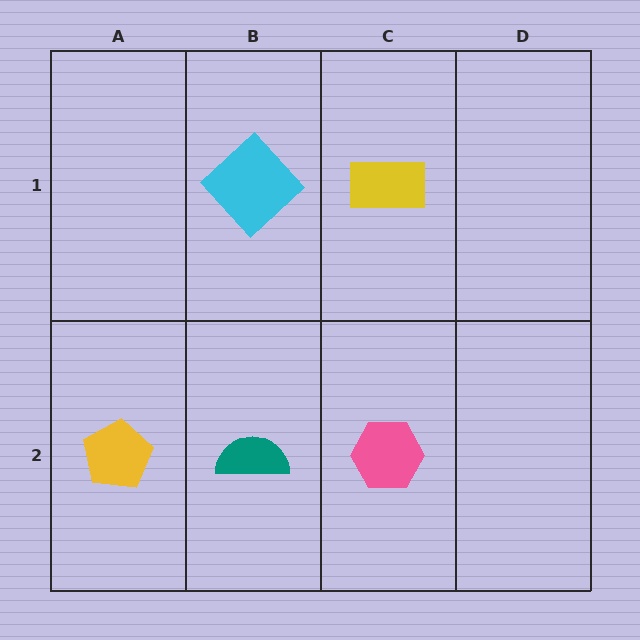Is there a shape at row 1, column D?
No, that cell is empty.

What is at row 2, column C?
A pink hexagon.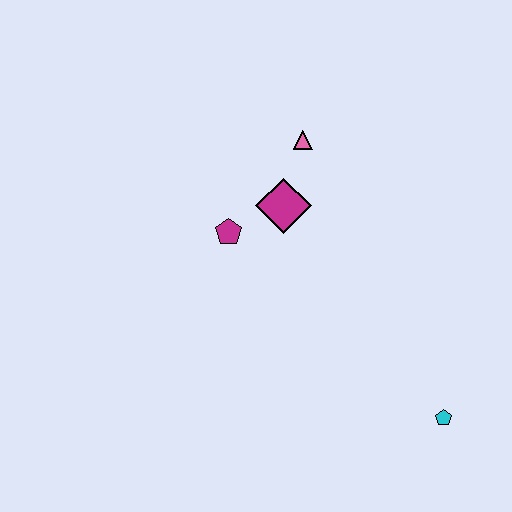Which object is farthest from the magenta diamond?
The cyan pentagon is farthest from the magenta diamond.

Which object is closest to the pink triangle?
The magenta diamond is closest to the pink triangle.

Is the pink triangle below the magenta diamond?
No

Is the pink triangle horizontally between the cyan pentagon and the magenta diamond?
Yes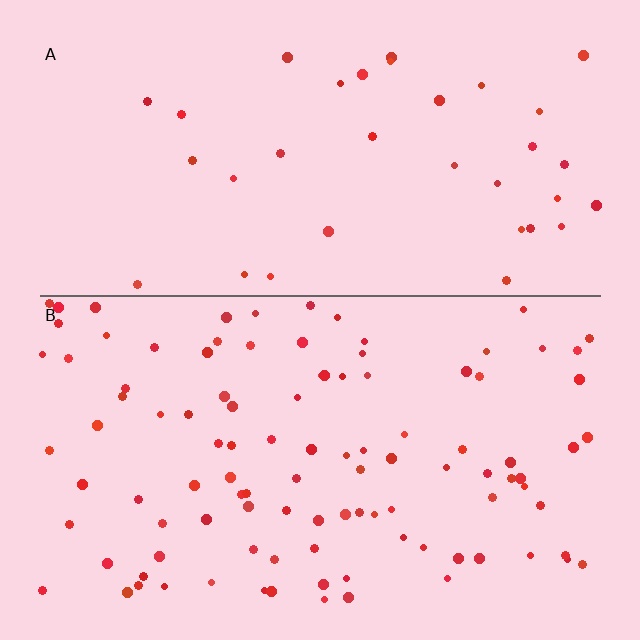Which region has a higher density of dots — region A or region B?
B (the bottom).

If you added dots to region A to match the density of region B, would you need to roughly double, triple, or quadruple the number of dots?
Approximately triple.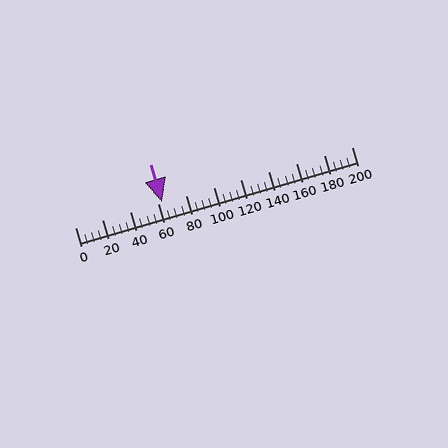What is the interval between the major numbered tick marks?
The major tick marks are spaced 20 units apart.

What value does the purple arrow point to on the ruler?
The purple arrow points to approximately 63.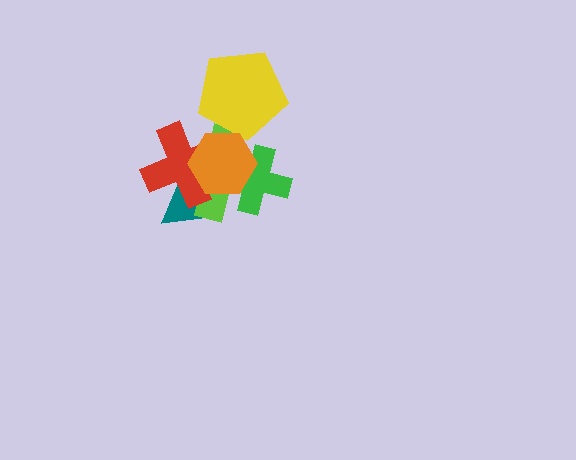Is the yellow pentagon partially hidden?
Yes, it is partially covered by another shape.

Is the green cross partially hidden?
Yes, it is partially covered by another shape.